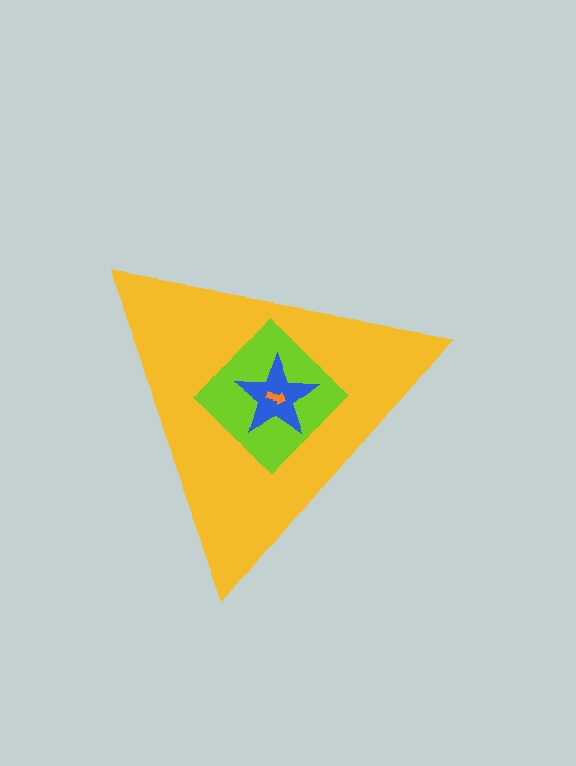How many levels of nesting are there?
4.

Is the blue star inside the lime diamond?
Yes.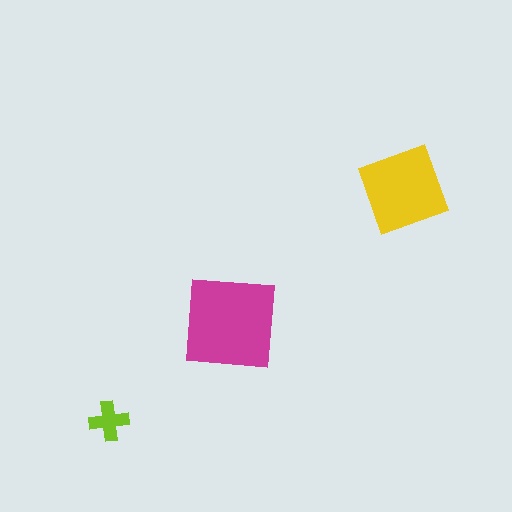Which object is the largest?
The magenta square.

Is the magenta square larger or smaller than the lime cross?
Larger.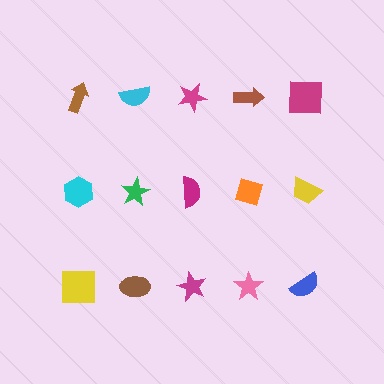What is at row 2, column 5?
A yellow trapezoid.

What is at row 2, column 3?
A magenta semicircle.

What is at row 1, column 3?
A magenta star.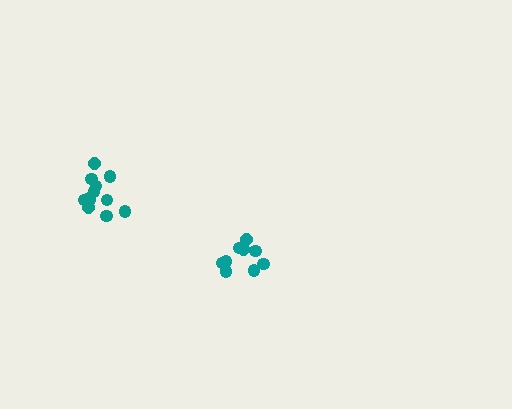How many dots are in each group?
Group 1: 9 dots, Group 2: 12 dots (21 total).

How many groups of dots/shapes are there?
There are 2 groups.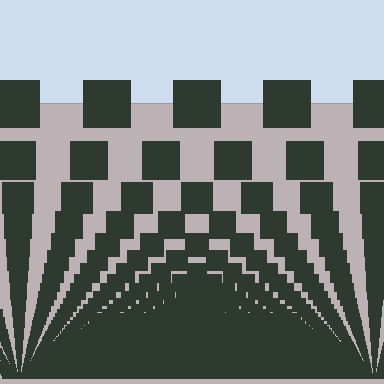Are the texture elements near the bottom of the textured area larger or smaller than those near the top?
Smaller. The gradient is inverted — elements near the bottom are smaller and denser.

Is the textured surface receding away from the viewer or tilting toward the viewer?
The surface appears to tilt toward the viewer. Texture elements get larger and sparser toward the top.